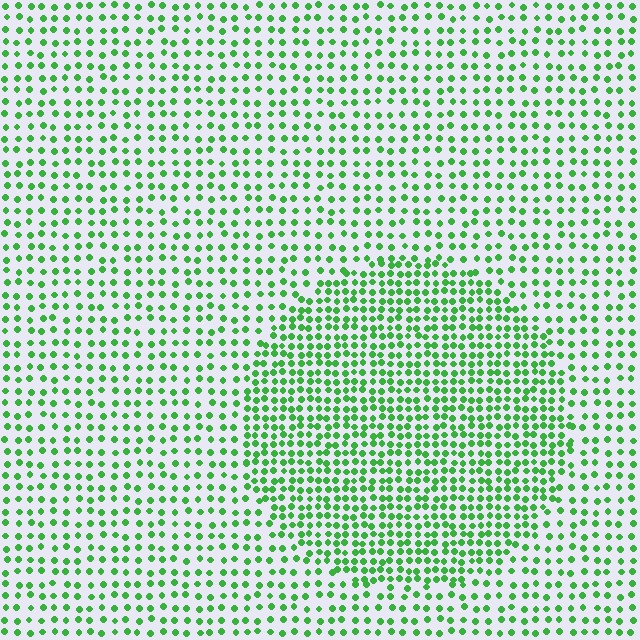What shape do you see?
I see a circle.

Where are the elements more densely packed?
The elements are more densely packed inside the circle boundary.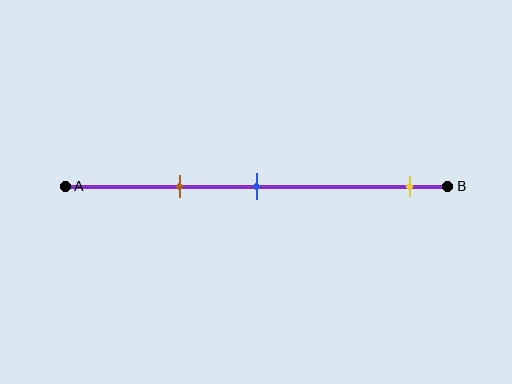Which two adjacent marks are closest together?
The brown and blue marks are the closest adjacent pair.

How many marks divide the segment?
There are 3 marks dividing the segment.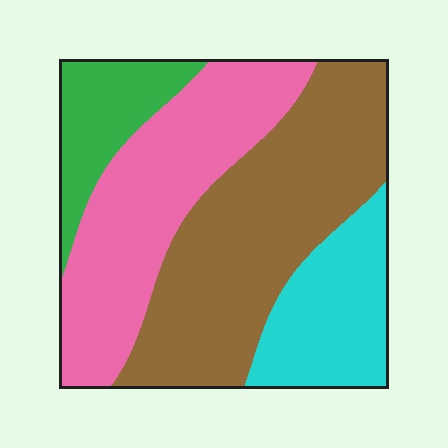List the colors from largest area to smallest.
From largest to smallest: brown, pink, cyan, green.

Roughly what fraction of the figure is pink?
Pink covers about 30% of the figure.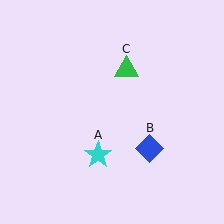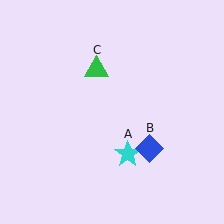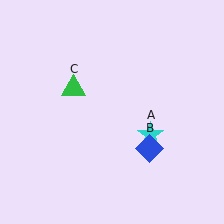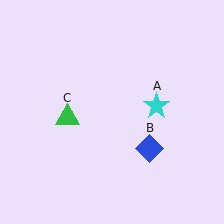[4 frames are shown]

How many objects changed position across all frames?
2 objects changed position: cyan star (object A), green triangle (object C).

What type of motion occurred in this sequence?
The cyan star (object A), green triangle (object C) rotated counterclockwise around the center of the scene.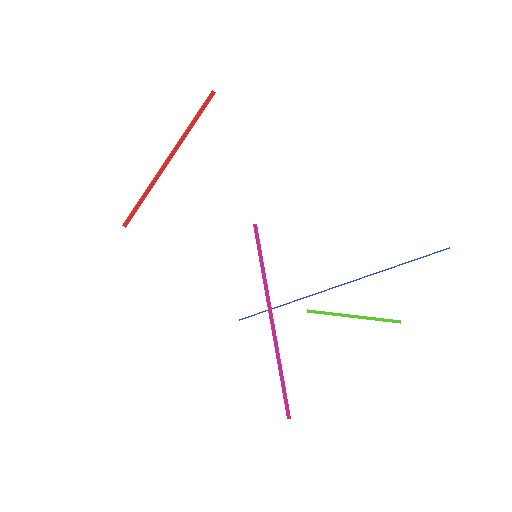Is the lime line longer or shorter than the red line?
The red line is longer than the lime line.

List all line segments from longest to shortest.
From longest to shortest: blue, magenta, red, lime.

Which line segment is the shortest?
The lime line is the shortest at approximately 94 pixels.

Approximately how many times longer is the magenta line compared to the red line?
The magenta line is approximately 1.2 times the length of the red line.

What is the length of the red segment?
The red segment is approximately 163 pixels long.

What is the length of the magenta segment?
The magenta segment is approximately 196 pixels long.